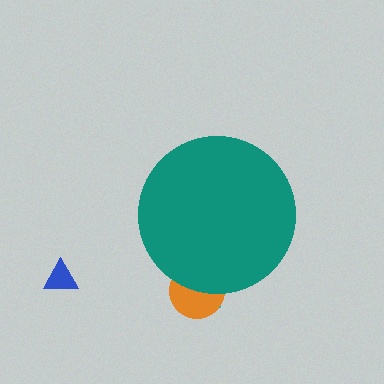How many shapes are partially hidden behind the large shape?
2 shapes are partially hidden.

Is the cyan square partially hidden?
Yes, the cyan square is partially hidden behind the teal circle.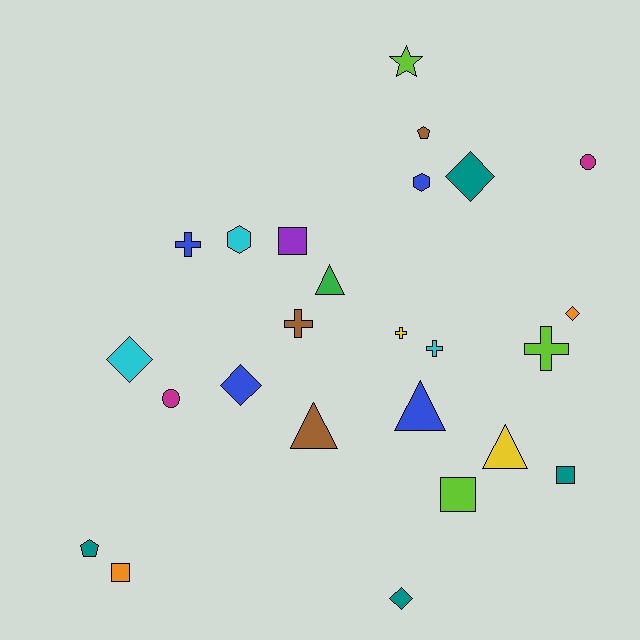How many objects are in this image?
There are 25 objects.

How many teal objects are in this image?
There are 4 teal objects.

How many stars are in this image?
There is 1 star.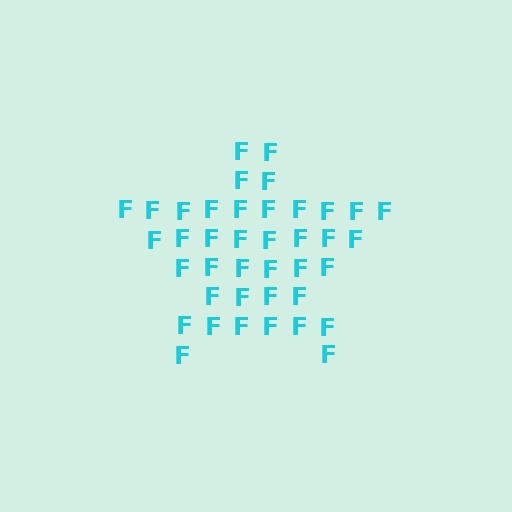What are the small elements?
The small elements are letter F's.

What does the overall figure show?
The overall figure shows a star.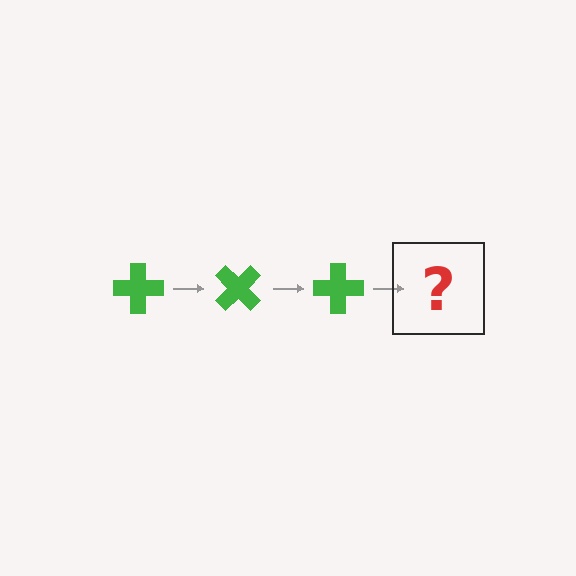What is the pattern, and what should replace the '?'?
The pattern is that the cross rotates 45 degrees each step. The '?' should be a green cross rotated 135 degrees.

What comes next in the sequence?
The next element should be a green cross rotated 135 degrees.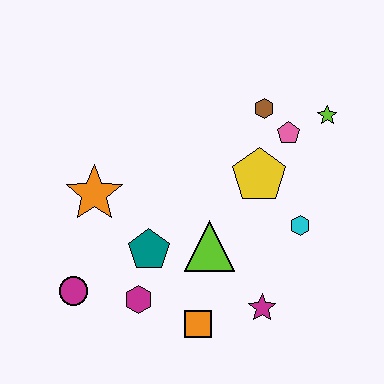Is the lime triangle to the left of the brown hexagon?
Yes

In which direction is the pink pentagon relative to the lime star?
The pink pentagon is to the left of the lime star.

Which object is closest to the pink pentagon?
The brown hexagon is closest to the pink pentagon.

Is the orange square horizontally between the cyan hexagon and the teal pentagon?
Yes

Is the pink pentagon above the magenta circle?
Yes